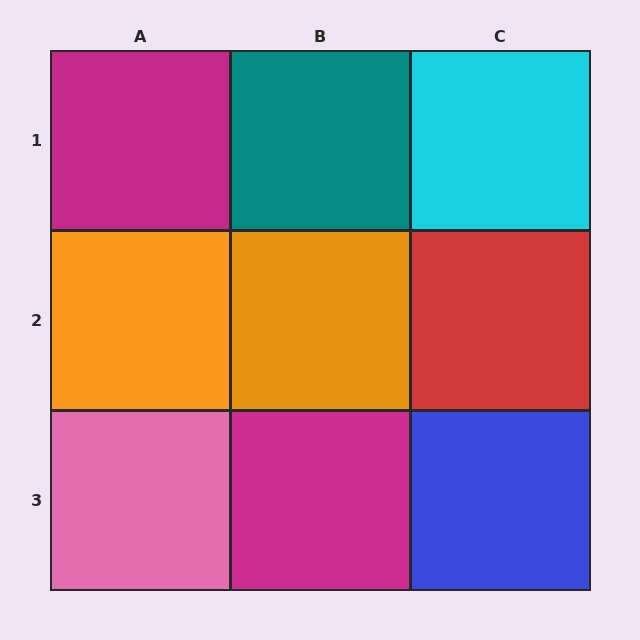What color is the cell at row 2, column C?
Red.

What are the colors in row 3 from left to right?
Pink, magenta, blue.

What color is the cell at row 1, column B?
Teal.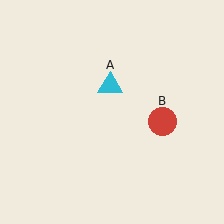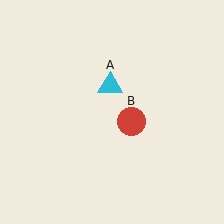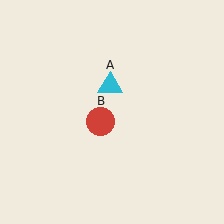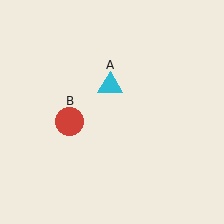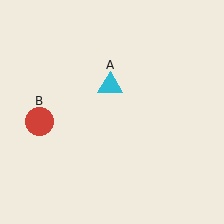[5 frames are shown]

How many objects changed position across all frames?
1 object changed position: red circle (object B).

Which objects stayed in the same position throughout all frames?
Cyan triangle (object A) remained stationary.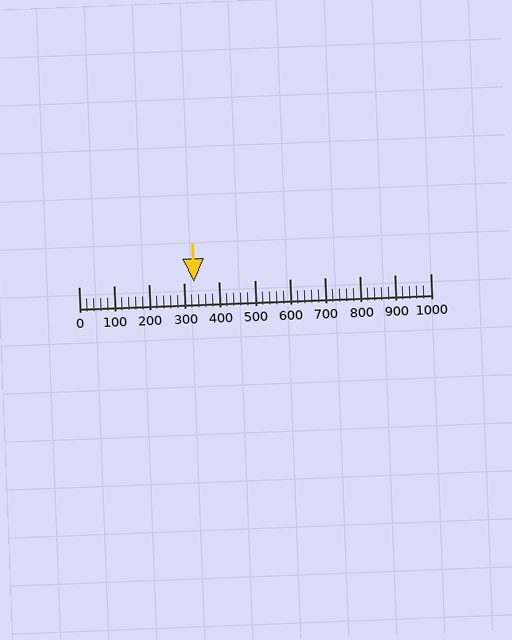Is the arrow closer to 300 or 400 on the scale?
The arrow is closer to 300.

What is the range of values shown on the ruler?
The ruler shows values from 0 to 1000.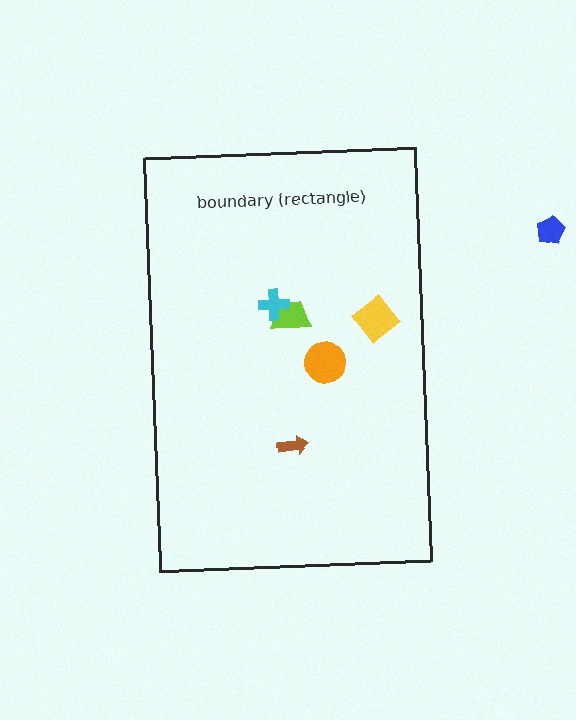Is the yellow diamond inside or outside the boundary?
Inside.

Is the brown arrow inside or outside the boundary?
Inside.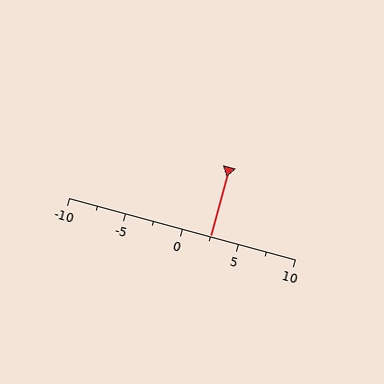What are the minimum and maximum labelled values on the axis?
The axis runs from -10 to 10.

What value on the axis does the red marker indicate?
The marker indicates approximately 2.5.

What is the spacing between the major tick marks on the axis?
The major ticks are spaced 5 apart.